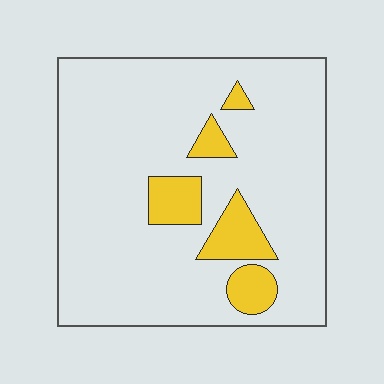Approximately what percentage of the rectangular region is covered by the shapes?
Approximately 15%.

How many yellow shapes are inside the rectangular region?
5.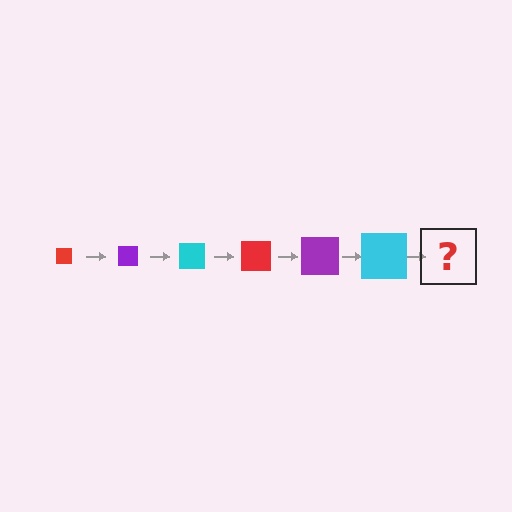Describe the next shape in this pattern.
It should be a red square, larger than the previous one.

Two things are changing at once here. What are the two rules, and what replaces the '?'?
The two rules are that the square grows larger each step and the color cycles through red, purple, and cyan. The '?' should be a red square, larger than the previous one.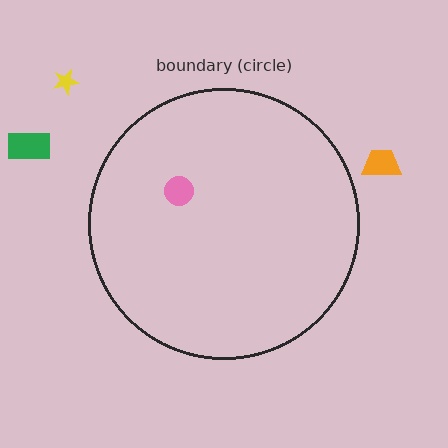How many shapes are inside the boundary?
1 inside, 3 outside.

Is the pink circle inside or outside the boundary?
Inside.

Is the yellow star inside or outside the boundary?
Outside.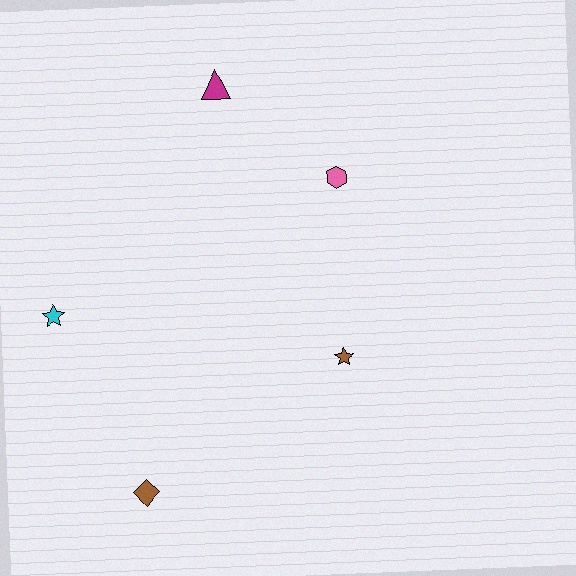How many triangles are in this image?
There is 1 triangle.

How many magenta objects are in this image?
There is 1 magenta object.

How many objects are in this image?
There are 5 objects.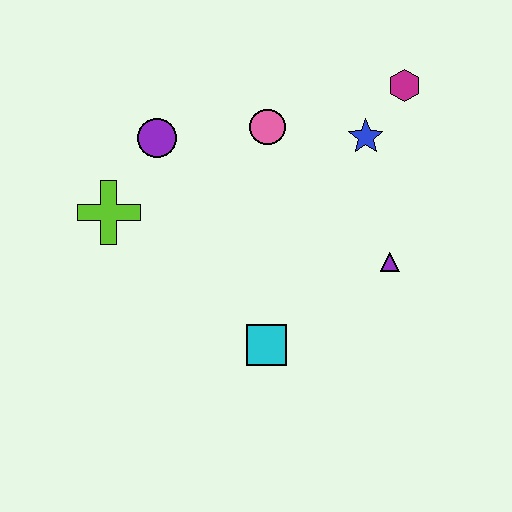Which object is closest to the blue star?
The magenta hexagon is closest to the blue star.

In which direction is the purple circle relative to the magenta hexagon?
The purple circle is to the left of the magenta hexagon.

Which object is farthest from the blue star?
The lime cross is farthest from the blue star.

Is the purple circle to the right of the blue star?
No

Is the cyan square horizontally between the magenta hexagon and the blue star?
No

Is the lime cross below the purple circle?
Yes